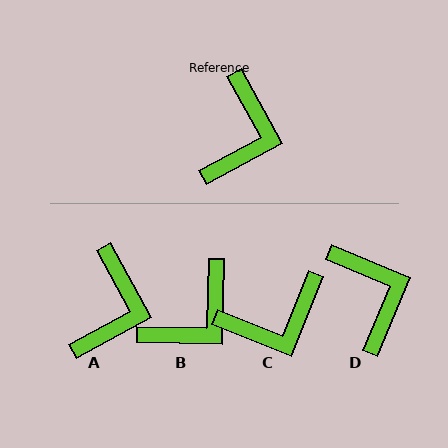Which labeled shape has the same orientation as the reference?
A.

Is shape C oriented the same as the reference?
No, it is off by about 50 degrees.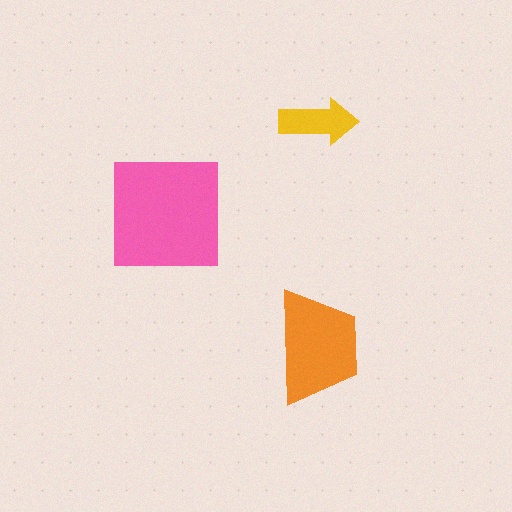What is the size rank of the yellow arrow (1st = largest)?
3rd.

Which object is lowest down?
The orange trapezoid is bottommost.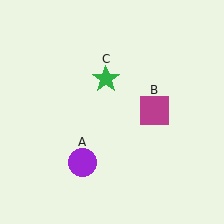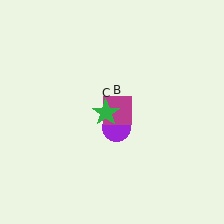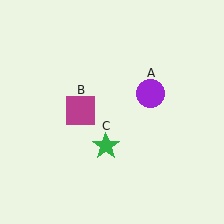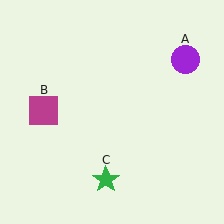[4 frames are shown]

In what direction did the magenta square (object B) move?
The magenta square (object B) moved left.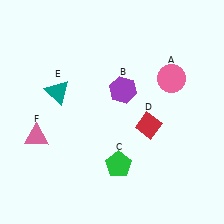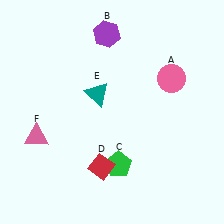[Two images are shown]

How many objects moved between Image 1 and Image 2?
3 objects moved between the two images.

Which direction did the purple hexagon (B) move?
The purple hexagon (B) moved up.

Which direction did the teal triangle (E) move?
The teal triangle (E) moved right.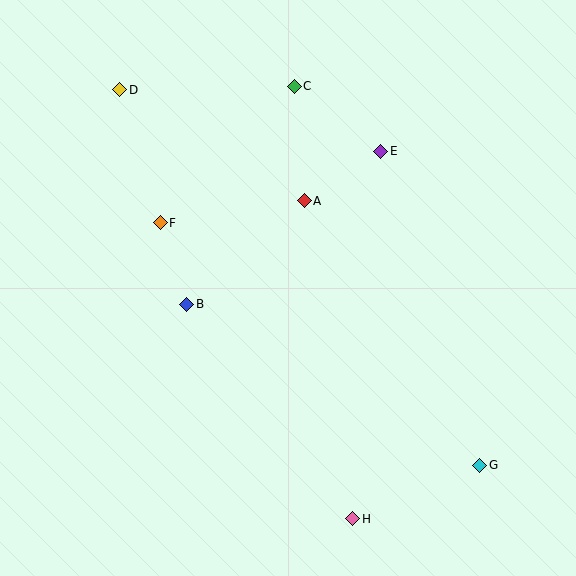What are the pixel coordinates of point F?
Point F is at (160, 223).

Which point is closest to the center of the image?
Point A at (304, 201) is closest to the center.